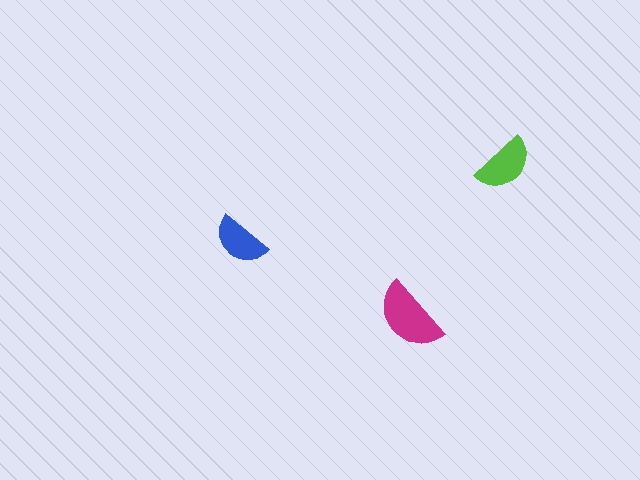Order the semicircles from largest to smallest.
the magenta one, the lime one, the blue one.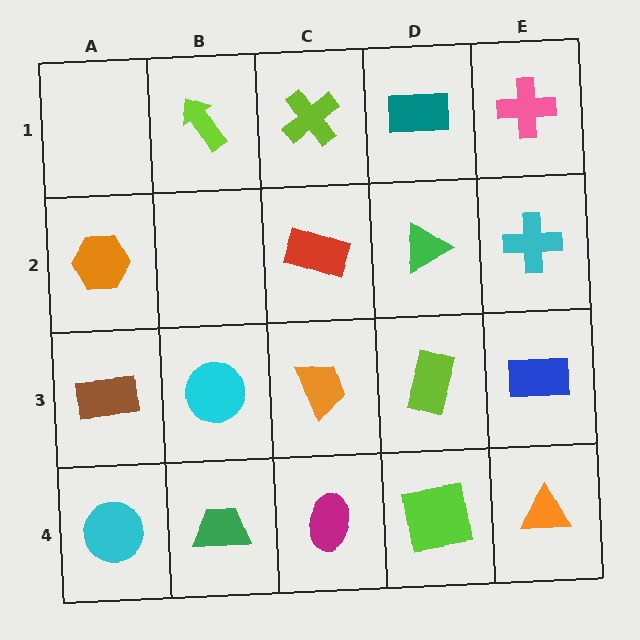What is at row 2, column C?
A red rectangle.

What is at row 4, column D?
A lime square.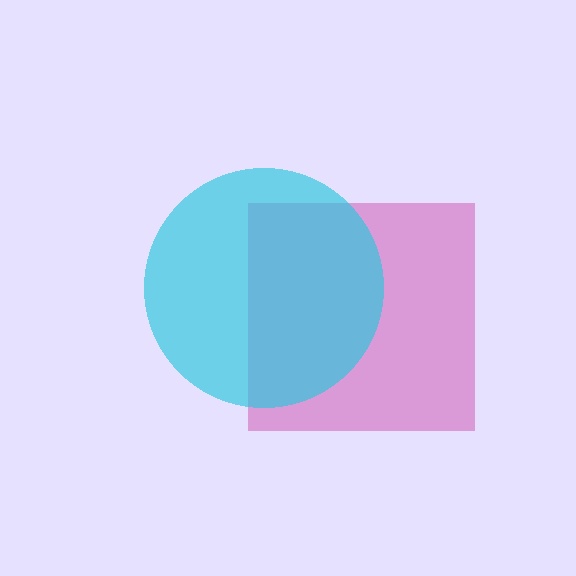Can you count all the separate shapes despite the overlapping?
Yes, there are 2 separate shapes.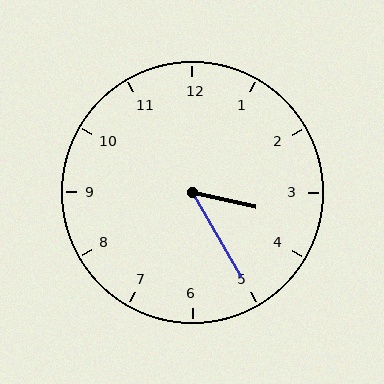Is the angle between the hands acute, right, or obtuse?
It is acute.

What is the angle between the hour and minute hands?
Approximately 48 degrees.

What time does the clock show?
3:25.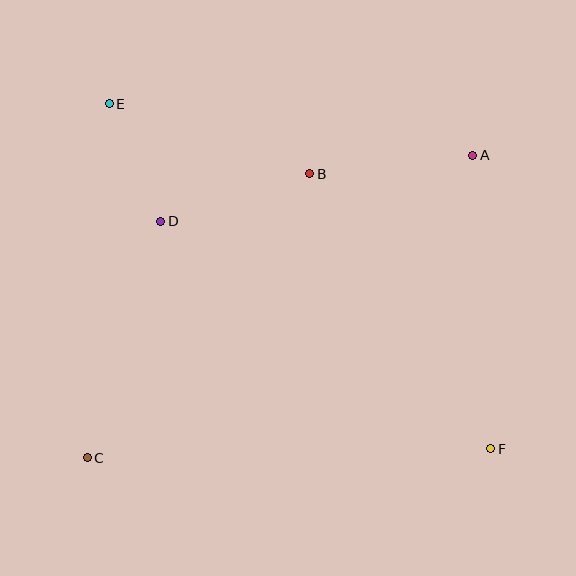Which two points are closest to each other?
Points D and E are closest to each other.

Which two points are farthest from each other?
Points E and F are farthest from each other.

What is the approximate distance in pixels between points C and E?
The distance between C and E is approximately 355 pixels.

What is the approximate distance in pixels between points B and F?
The distance between B and F is approximately 329 pixels.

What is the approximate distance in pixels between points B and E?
The distance between B and E is approximately 212 pixels.